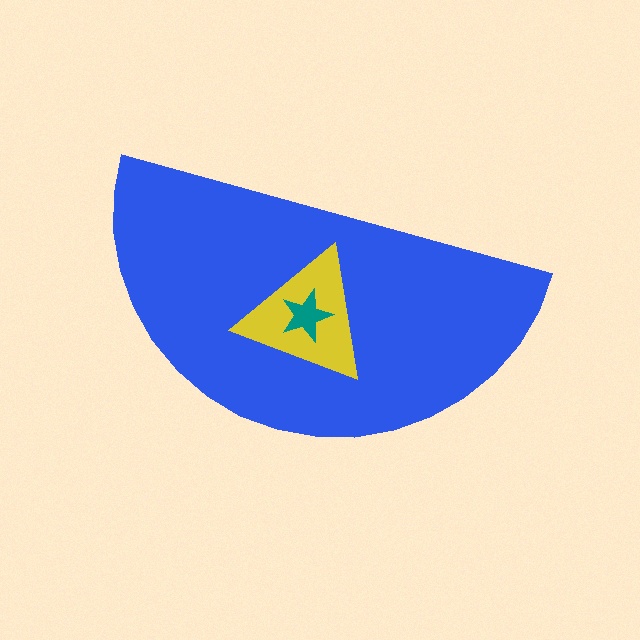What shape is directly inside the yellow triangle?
The teal star.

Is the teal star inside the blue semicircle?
Yes.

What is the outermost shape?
The blue semicircle.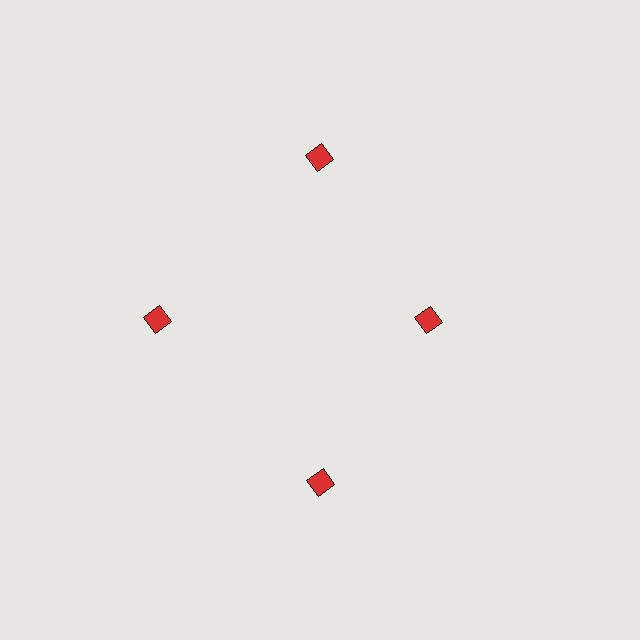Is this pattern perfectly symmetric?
No. The 4 red diamonds are arranged in a ring, but one element near the 3 o'clock position is pulled inward toward the center, breaking the 4-fold rotational symmetry.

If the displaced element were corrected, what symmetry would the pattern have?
It would have 4-fold rotational symmetry — the pattern would map onto itself every 90 degrees.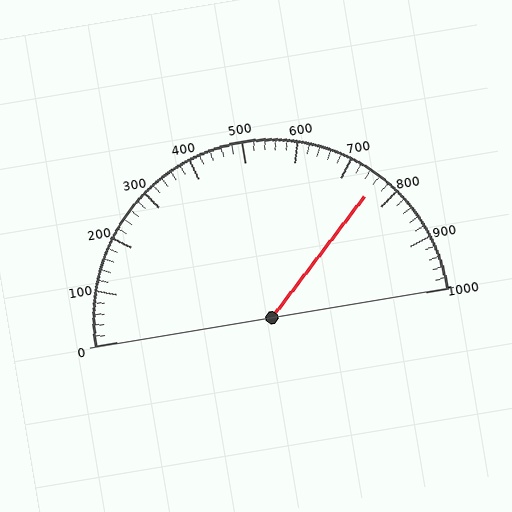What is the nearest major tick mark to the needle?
The nearest major tick mark is 800.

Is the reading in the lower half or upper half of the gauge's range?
The reading is in the upper half of the range (0 to 1000).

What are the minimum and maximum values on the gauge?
The gauge ranges from 0 to 1000.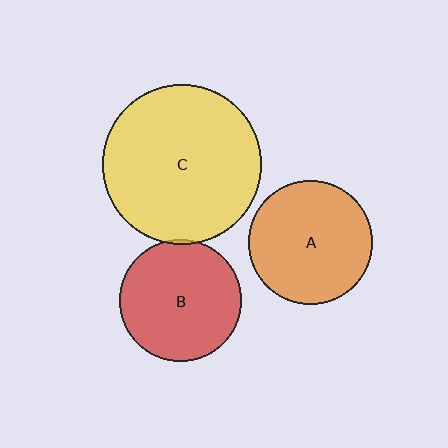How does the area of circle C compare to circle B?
Approximately 1.7 times.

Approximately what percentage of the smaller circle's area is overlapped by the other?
Approximately 5%.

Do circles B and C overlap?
Yes.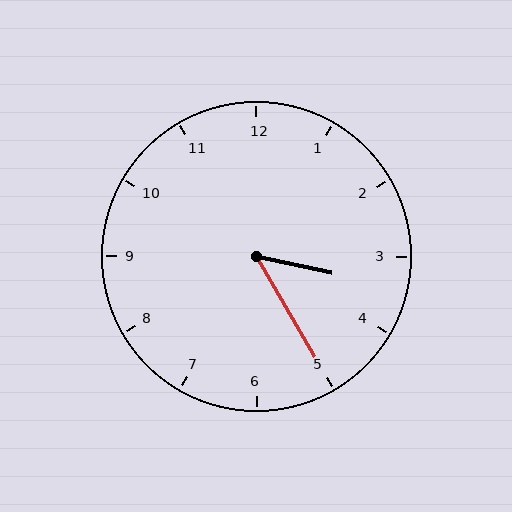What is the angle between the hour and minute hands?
Approximately 48 degrees.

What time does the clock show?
3:25.